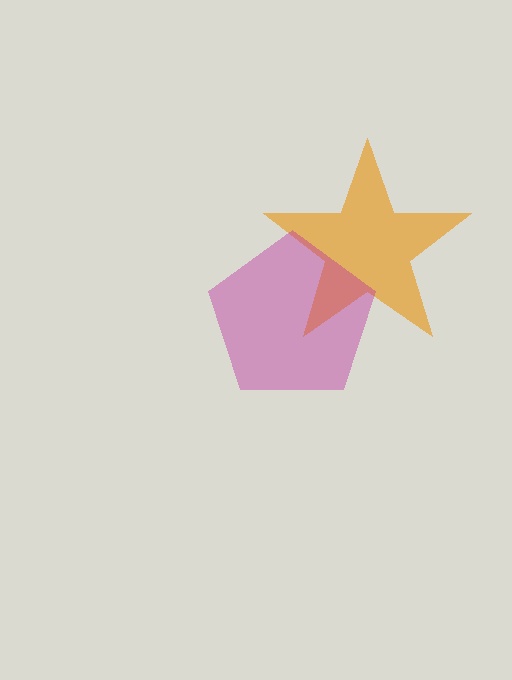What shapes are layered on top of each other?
The layered shapes are: an orange star, a magenta pentagon.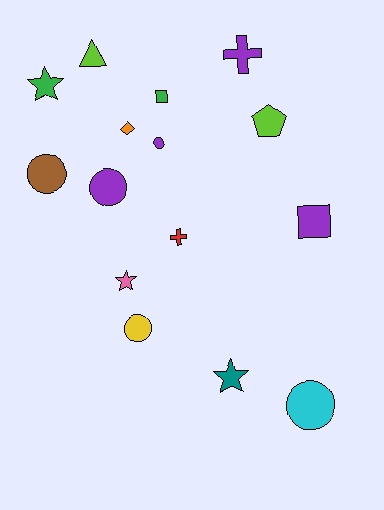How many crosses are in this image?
There are 2 crosses.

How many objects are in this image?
There are 15 objects.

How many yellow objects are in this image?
There is 1 yellow object.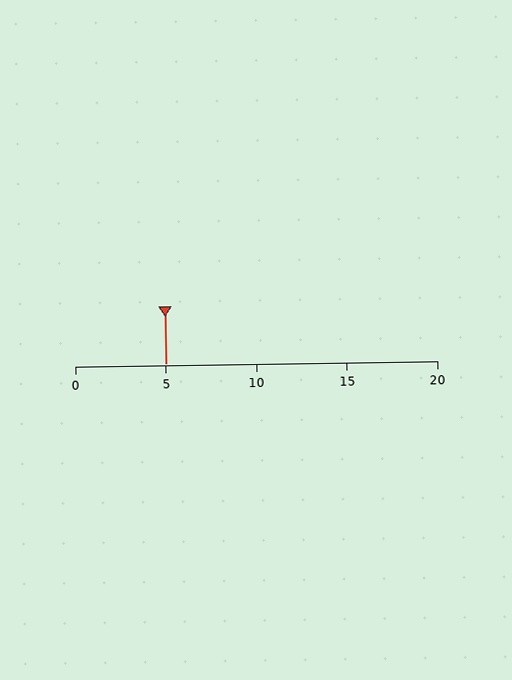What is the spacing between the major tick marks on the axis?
The major ticks are spaced 5 apart.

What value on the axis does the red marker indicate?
The marker indicates approximately 5.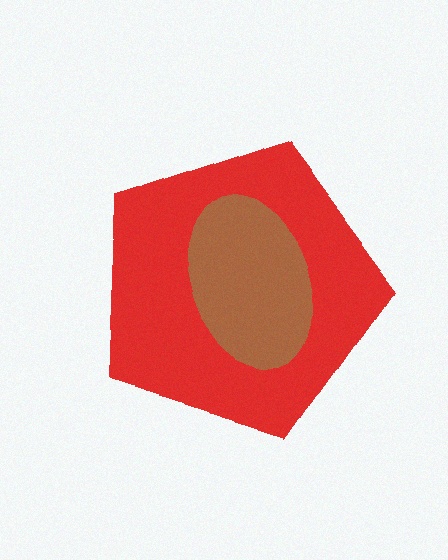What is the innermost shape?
The brown ellipse.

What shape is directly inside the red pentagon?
The brown ellipse.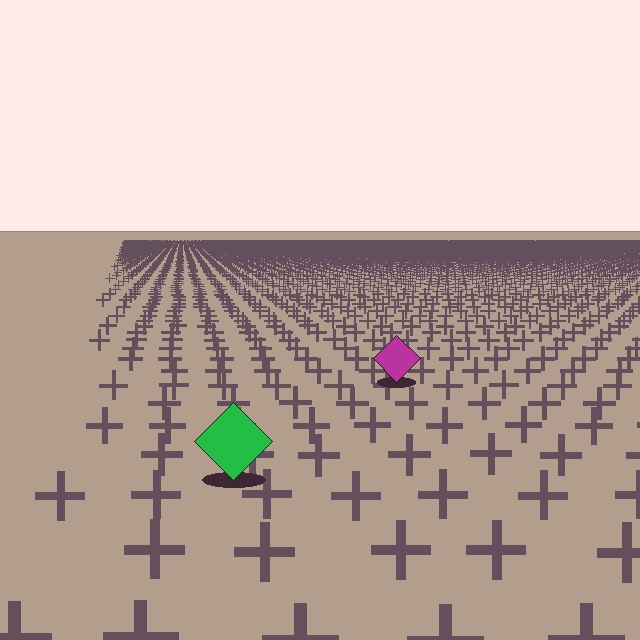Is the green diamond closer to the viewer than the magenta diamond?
Yes. The green diamond is closer — you can tell from the texture gradient: the ground texture is coarser near it.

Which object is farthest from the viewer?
The magenta diamond is farthest from the viewer. It appears smaller and the ground texture around it is denser.